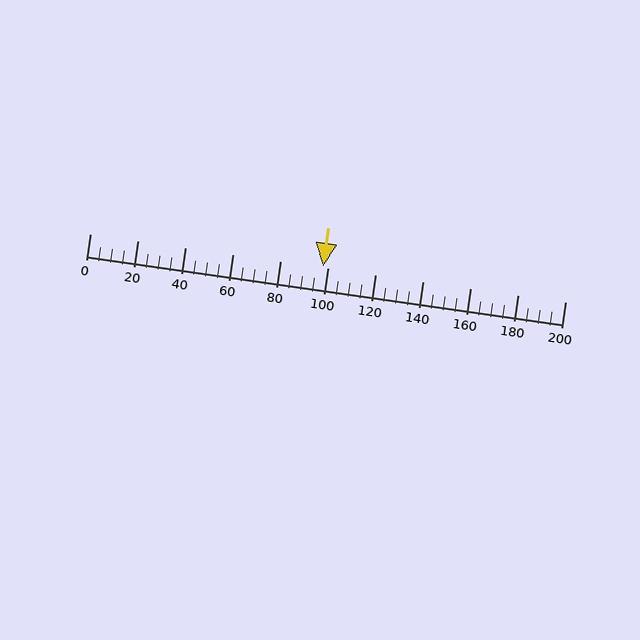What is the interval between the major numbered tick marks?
The major tick marks are spaced 20 units apart.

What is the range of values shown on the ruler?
The ruler shows values from 0 to 200.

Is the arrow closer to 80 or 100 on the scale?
The arrow is closer to 100.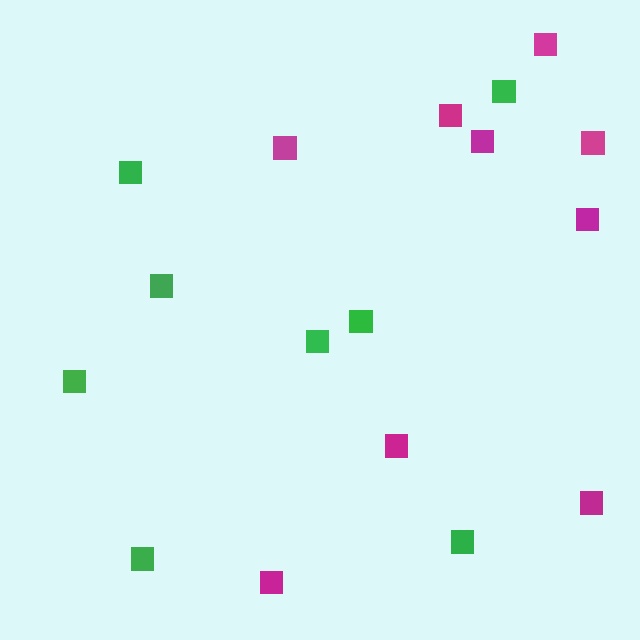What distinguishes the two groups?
There are 2 groups: one group of green squares (8) and one group of magenta squares (9).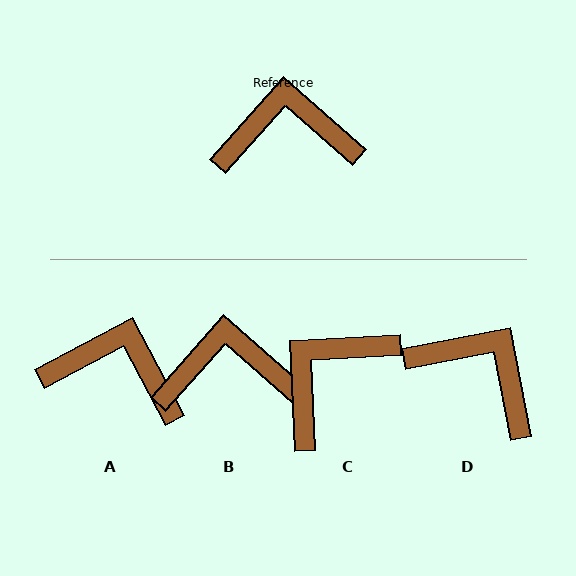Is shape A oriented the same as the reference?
No, it is off by about 21 degrees.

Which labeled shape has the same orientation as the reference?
B.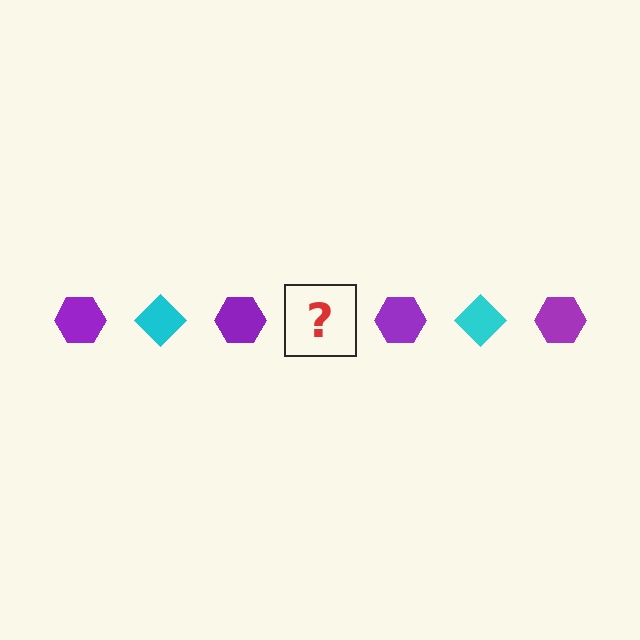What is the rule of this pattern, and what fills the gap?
The rule is that the pattern alternates between purple hexagon and cyan diamond. The gap should be filled with a cyan diamond.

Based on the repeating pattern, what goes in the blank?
The blank should be a cyan diamond.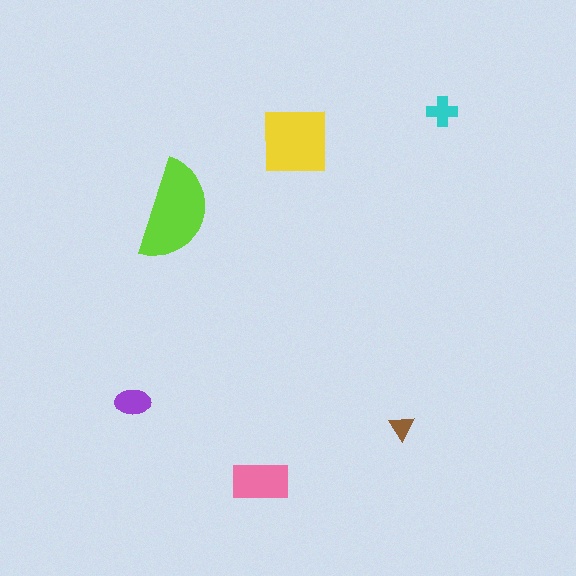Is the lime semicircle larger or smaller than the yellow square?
Larger.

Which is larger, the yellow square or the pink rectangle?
The yellow square.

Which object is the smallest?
The brown triangle.